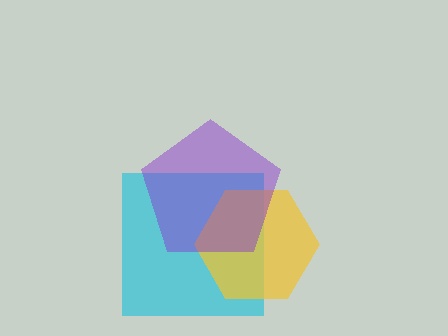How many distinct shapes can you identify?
There are 3 distinct shapes: a cyan square, a yellow hexagon, a purple pentagon.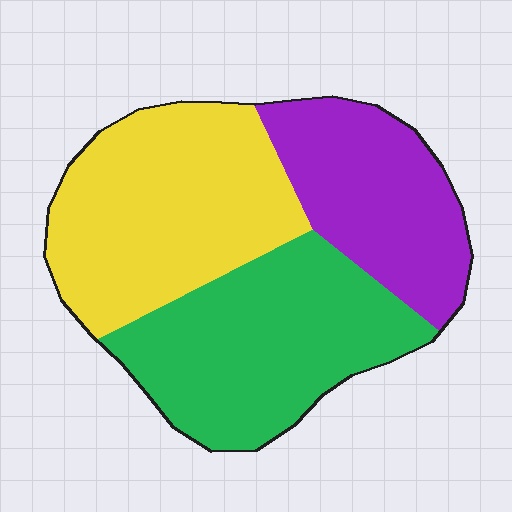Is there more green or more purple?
Green.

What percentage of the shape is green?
Green covers roughly 35% of the shape.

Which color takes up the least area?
Purple, at roughly 25%.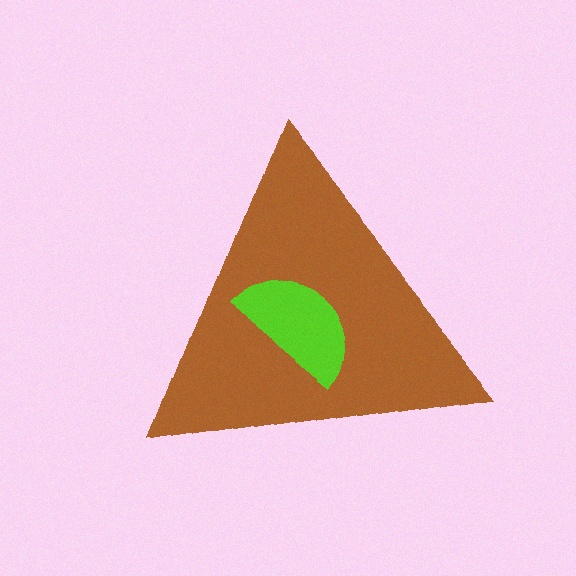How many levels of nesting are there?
2.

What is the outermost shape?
The brown triangle.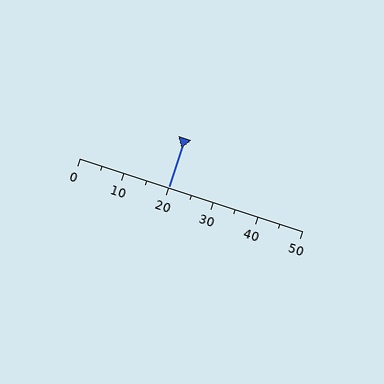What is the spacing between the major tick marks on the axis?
The major ticks are spaced 10 apart.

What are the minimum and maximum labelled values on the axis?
The axis runs from 0 to 50.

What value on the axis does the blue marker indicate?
The marker indicates approximately 20.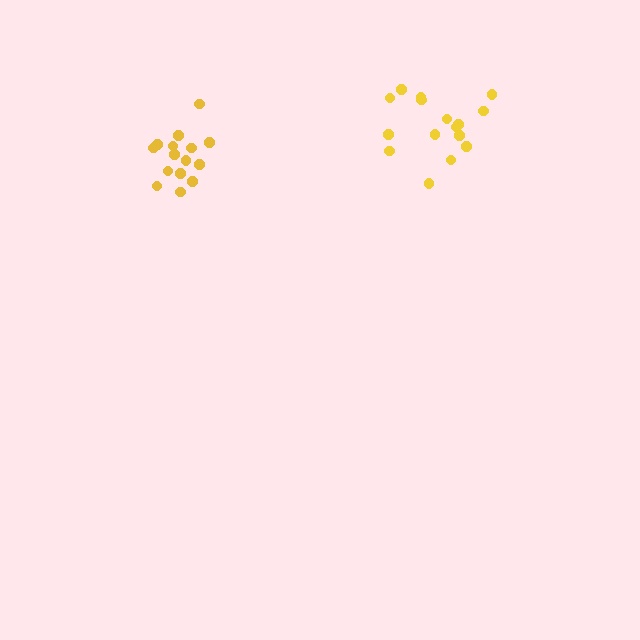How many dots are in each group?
Group 1: 15 dots, Group 2: 16 dots (31 total).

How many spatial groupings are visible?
There are 2 spatial groupings.